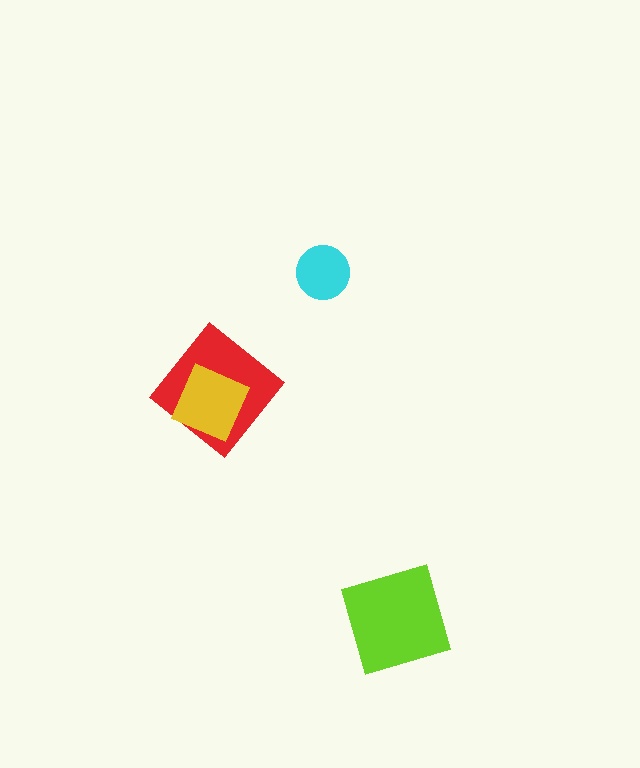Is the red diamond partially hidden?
Yes, it is partially covered by another shape.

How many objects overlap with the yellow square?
1 object overlaps with the yellow square.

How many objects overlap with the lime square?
0 objects overlap with the lime square.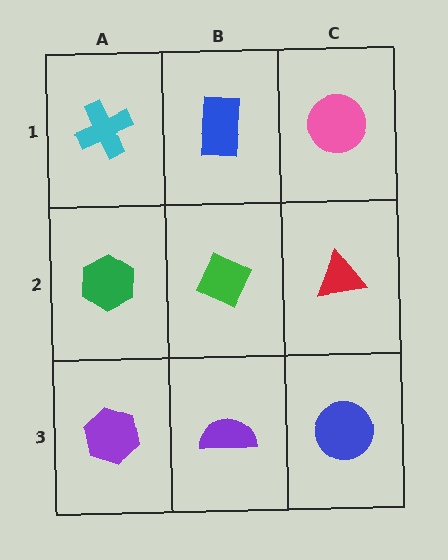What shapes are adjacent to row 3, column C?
A red triangle (row 2, column C), a purple semicircle (row 3, column B).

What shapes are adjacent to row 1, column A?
A green hexagon (row 2, column A), a blue rectangle (row 1, column B).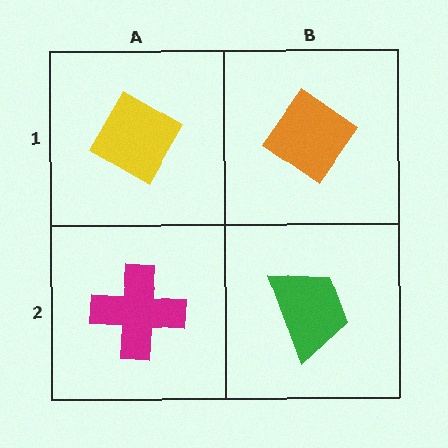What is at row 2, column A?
A magenta cross.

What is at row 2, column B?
A green trapezoid.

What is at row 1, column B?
An orange diamond.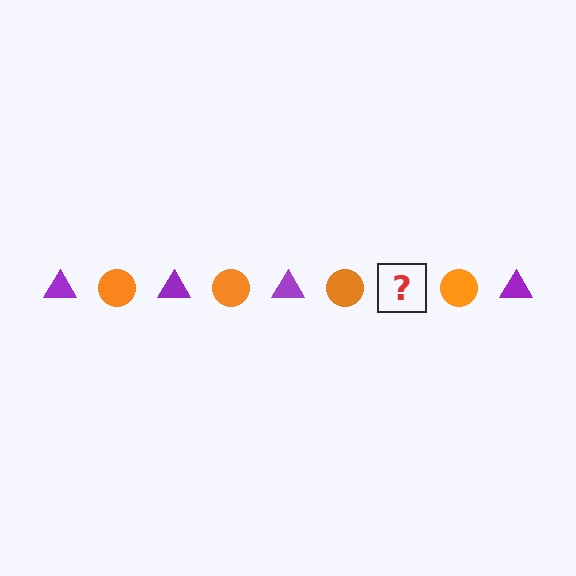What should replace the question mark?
The question mark should be replaced with a purple triangle.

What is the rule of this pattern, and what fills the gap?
The rule is that the pattern alternates between purple triangle and orange circle. The gap should be filled with a purple triangle.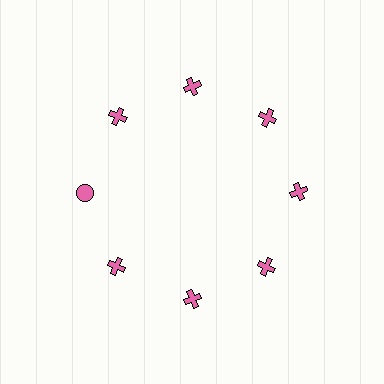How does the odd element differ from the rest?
It has a different shape: circle instead of cross.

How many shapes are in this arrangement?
There are 8 shapes arranged in a ring pattern.